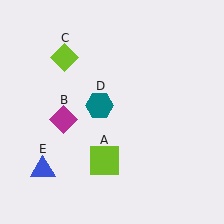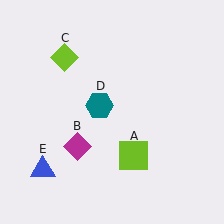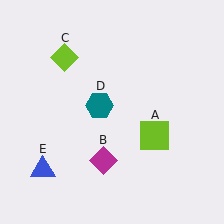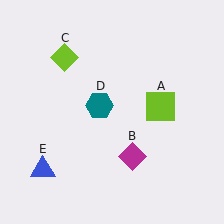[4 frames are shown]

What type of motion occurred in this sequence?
The lime square (object A), magenta diamond (object B) rotated counterclockwise around the center of the scene.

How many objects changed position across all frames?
2 objects changed position: lime square (object A), magenta diamond (object B).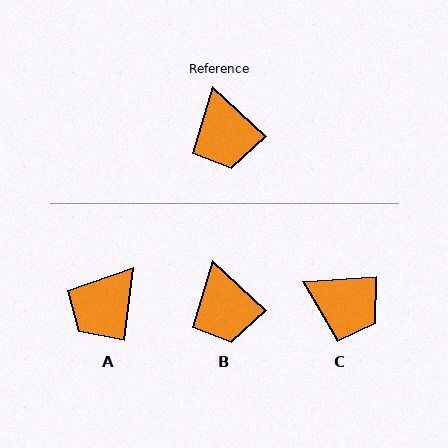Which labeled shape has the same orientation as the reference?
B.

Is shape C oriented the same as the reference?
No, it is off by about 46 degrees.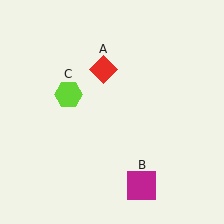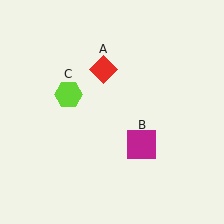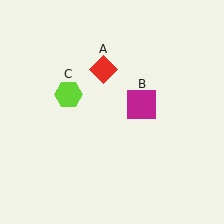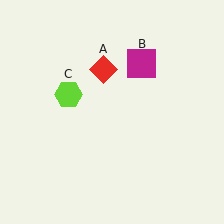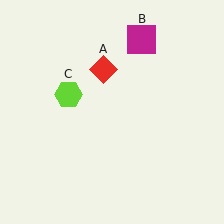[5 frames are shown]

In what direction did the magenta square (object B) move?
The magenta square (object B) moved up.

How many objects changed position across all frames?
1 object changed position: magenta square (object B).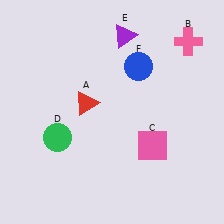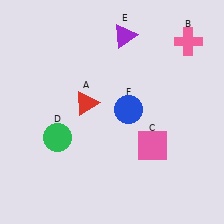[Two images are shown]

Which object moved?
The blue circle (F) moved down.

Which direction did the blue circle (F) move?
The blue circle (F) moved down.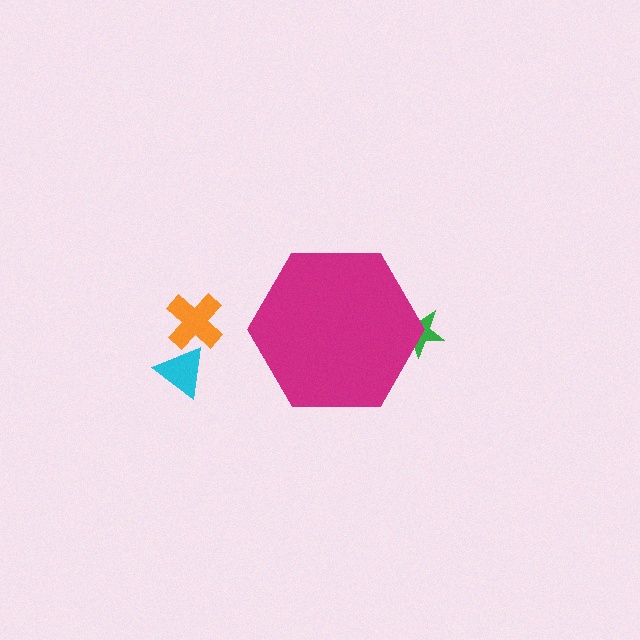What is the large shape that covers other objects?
A magenta hexagon.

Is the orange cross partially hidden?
No, the orange cross is fully visible.